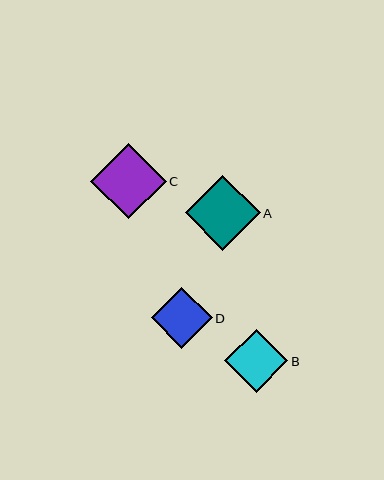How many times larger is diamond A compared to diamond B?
Diamond A is approximately 1.2 times the size of diamond B.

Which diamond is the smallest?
Diamond D is the smallest with a size of approximately 61 pixels.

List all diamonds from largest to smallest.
From largest to smallest: C, A, B, D.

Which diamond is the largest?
Diamond C is the largest with a size of approximately 75 pixels.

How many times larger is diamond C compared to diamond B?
Diamond C is approximately 1.2 times the size of diamond B.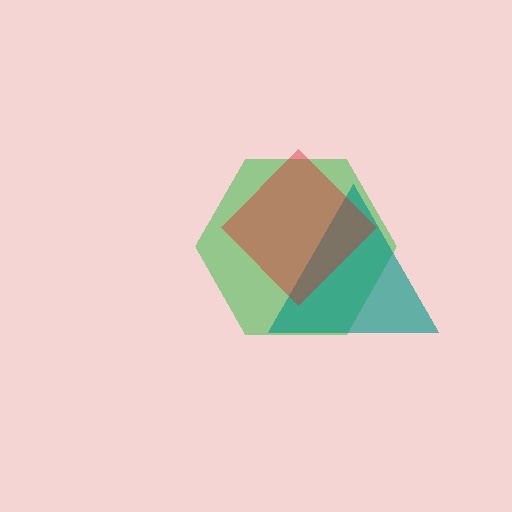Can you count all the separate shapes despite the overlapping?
Yes, there are 3 separate shapes.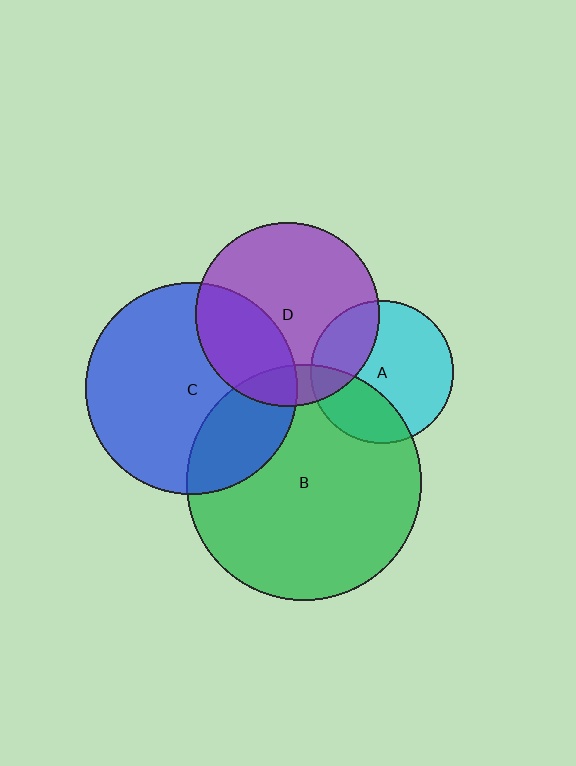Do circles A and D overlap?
Yes.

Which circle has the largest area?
Circle B (green).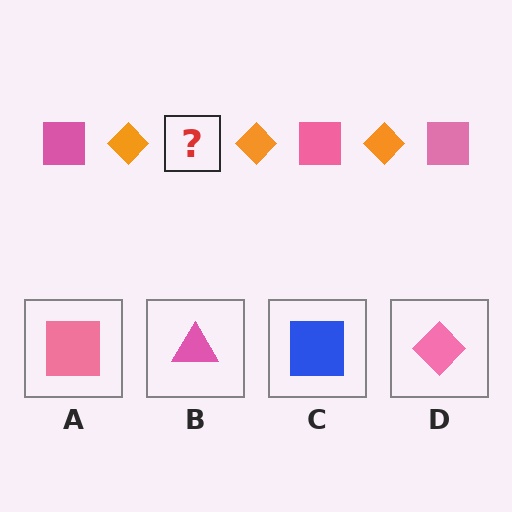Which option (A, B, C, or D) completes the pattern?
A.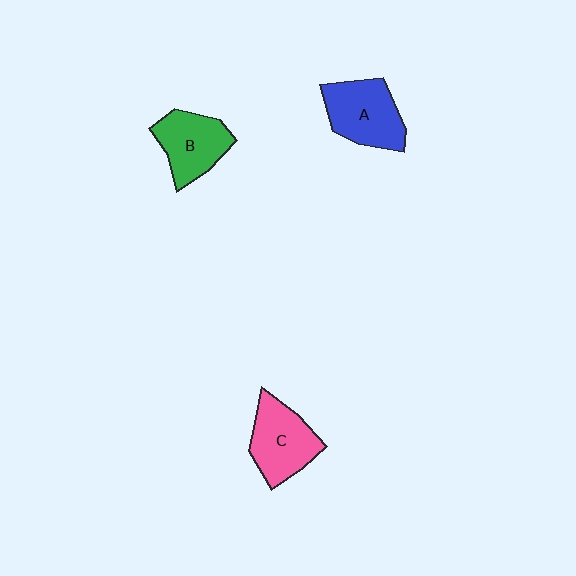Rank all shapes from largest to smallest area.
From largest to smallest: A (blue), C (pink), B (green).